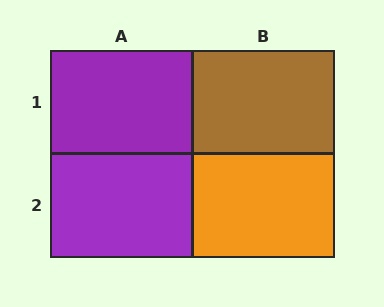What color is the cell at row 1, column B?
Brown.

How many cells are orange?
1 cell is orange.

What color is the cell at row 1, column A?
Purple.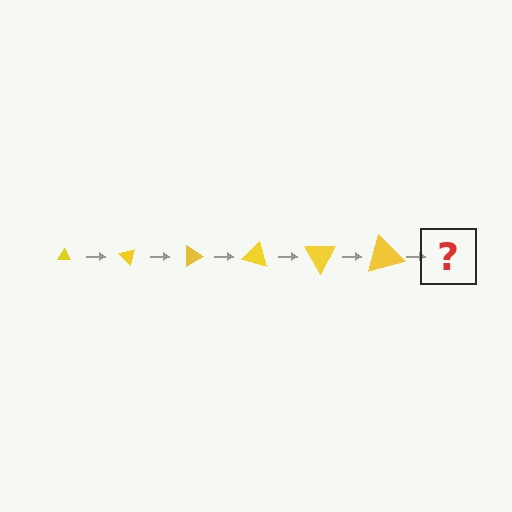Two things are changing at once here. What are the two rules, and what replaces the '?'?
The two rules are that the triangle grows larger each step and it rotates 45 degrees each step. The '?' should be a triangle, larger than the previous one and rotated 270 degrees from the start.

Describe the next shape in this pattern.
It should be a triangle, larger than the previous one and rotated 270 degrees from the start.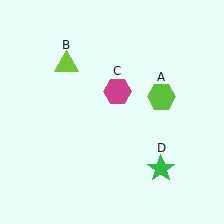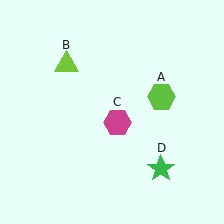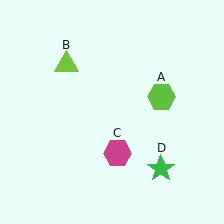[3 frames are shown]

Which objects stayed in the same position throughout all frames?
Lime hexagon (object A) and lime triangle (object B) and green star (object D) remained stationary.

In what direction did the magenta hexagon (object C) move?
The magenta hexagon (object C) moved down.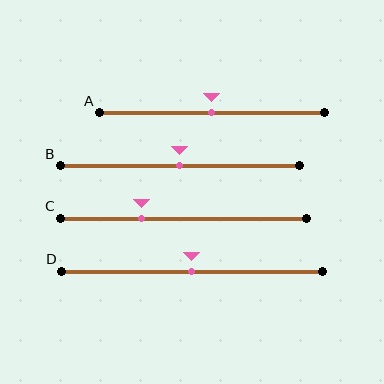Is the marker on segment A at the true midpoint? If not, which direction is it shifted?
Yes, the marker on segment A is at the true midpoint.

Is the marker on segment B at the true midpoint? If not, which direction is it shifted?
Yes, the marker on segment B is at the true midpoint.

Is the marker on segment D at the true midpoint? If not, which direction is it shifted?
Yes, the marker on segment D is at the true midpoint.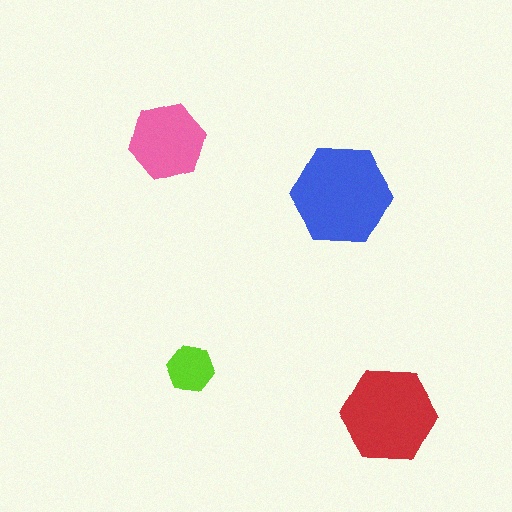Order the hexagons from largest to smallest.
the blue one, the red one, the pink one, the lime one.